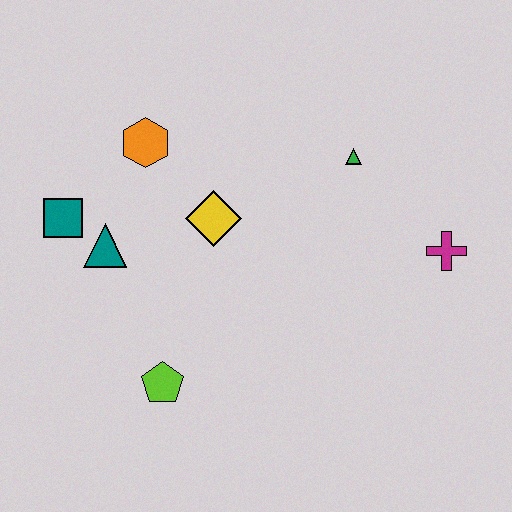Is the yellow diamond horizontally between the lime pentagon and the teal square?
No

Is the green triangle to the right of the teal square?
Yes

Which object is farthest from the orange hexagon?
The magenta cross is farthest from the orange hexagon.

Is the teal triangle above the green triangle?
No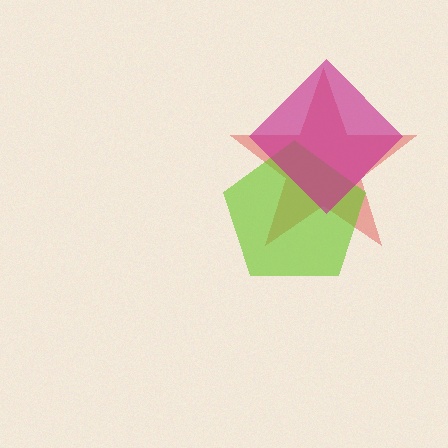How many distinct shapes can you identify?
There are 3 distinct shapes: a red star, a lime pentagon, a magenta diamond.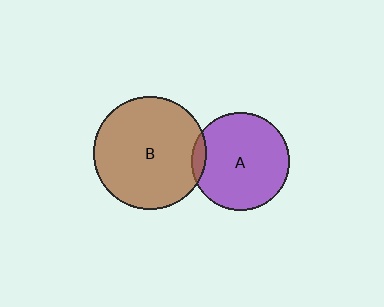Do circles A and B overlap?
Yes.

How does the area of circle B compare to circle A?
Approximately 1.3 times.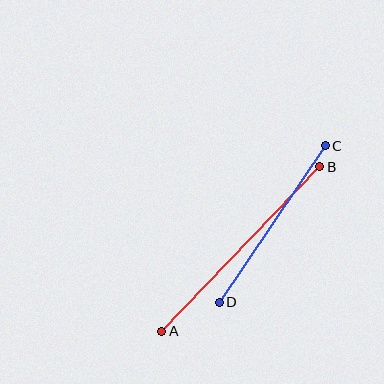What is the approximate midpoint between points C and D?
The midpoint is at approximately (272, 224) pixels.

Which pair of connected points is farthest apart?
Points A and B are farthest apart.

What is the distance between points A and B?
The distance is approximately 228 pixels.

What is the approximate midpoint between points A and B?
The midpoint is at approximately (241, 249) pixels.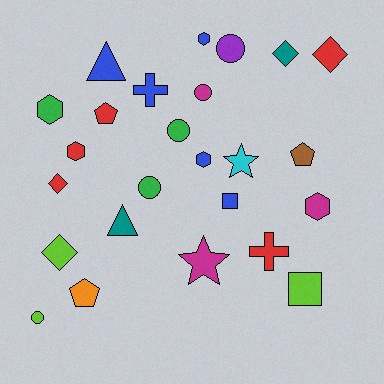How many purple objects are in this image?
There is 1 purple object.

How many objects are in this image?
There are 25 objects.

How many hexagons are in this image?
There are 5 hexagons.